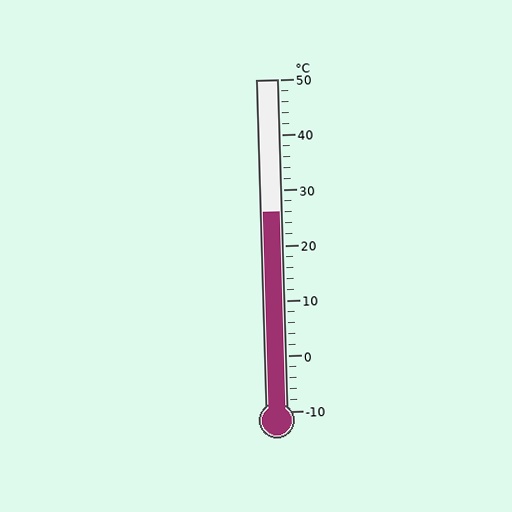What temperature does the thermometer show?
The thermometer shows approximately 26°C.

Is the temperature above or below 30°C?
The temperature is below 30°C.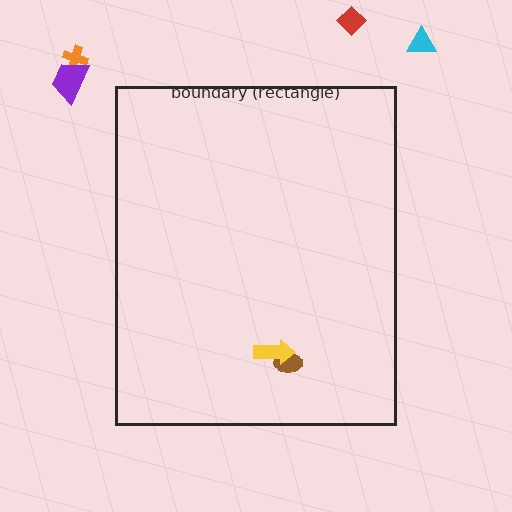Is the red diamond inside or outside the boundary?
Outside.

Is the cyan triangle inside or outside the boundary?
Outside.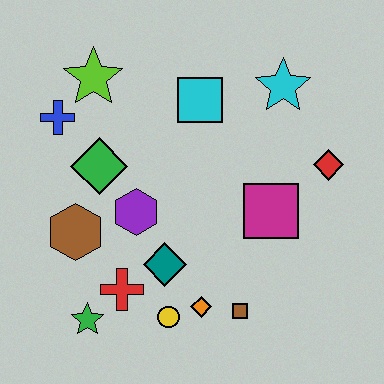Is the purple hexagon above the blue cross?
No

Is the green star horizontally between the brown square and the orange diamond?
No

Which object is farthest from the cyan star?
The green star is farthest from the cyan star.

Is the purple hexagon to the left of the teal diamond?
Yes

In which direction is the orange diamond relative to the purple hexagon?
The orange diamond is below the purple hexagon.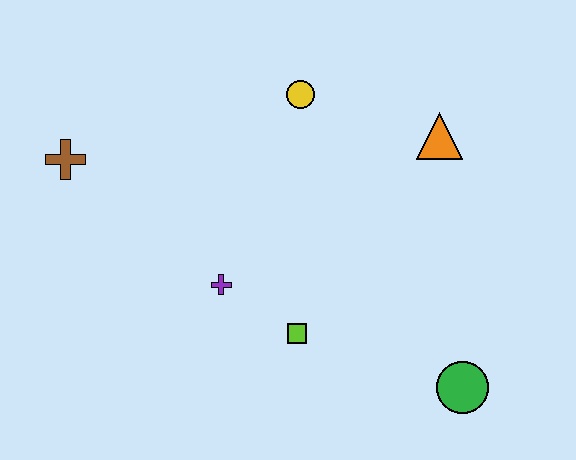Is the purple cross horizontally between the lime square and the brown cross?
Yes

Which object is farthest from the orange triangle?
The brown cross is farthest from the orange triangle.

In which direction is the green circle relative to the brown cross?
The green circle is to the right of the brown cross.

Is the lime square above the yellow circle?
No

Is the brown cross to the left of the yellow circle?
Yes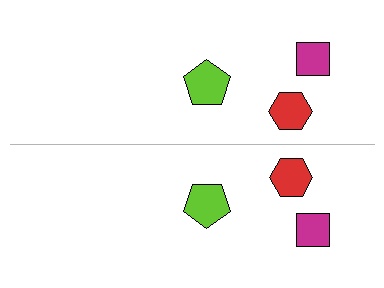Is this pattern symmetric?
Yes, this pattern has bilateral (reflection) symmetry.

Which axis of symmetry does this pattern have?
The pattern has a horizontal axis of symmetry running through the center of the image.